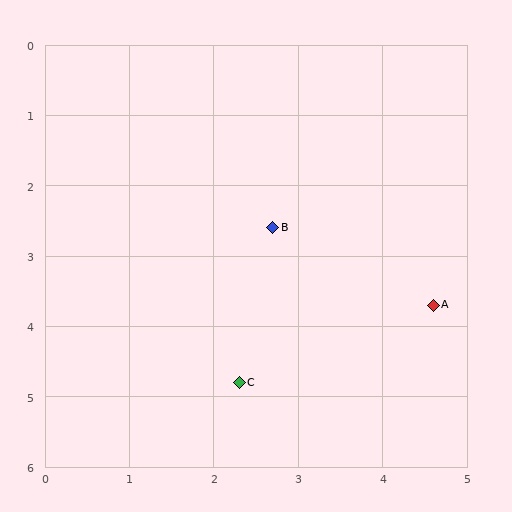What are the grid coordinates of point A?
Point A is at approximately (4.6, 3.7).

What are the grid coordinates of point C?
Point C is at approximately (2.3, 4.8).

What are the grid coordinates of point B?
Point B is at approximately (2.7, 2.6).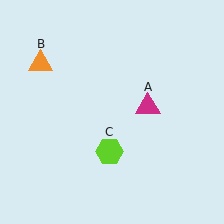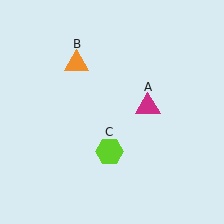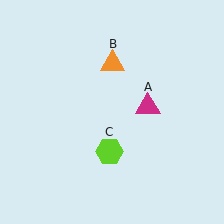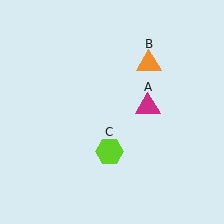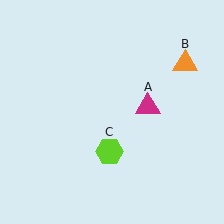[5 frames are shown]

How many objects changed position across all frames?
1 object changed position: orange triangle (object B).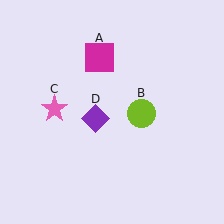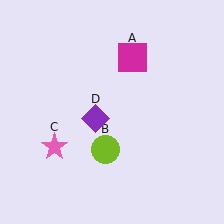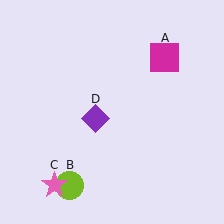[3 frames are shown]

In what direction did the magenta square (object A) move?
The magenta square (object A) moved right.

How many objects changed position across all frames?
3 objects changed position: magenta square (object A), lime circle (object B), pink star (object C).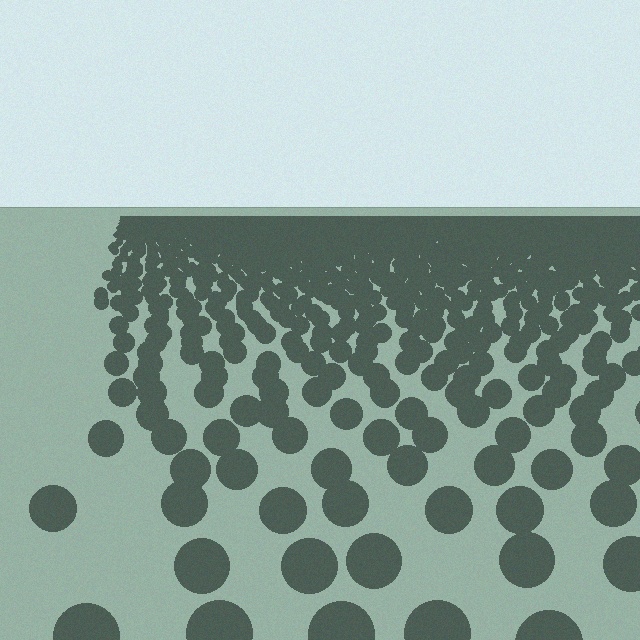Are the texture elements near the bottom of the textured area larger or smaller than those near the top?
Larger. Near the bottom, elements are closer to the viewer and appear at a bigger on-screen size.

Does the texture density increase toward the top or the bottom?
Density increases toward the top.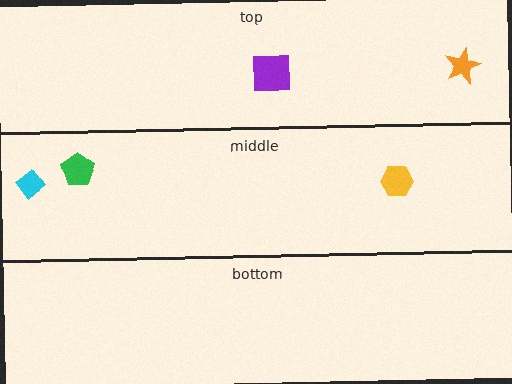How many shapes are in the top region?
2.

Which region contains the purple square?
The top region.